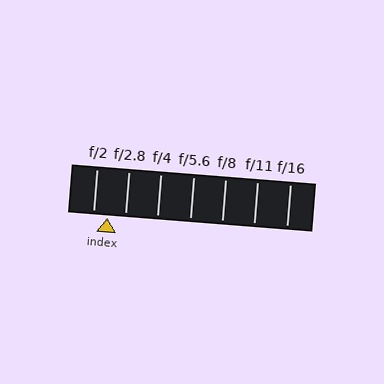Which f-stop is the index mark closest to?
The index mark is closest to f/2.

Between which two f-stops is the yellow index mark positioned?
The index mark is between f/2 and f/2.8.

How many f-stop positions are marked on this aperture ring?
There are 7 f-stop positions marked.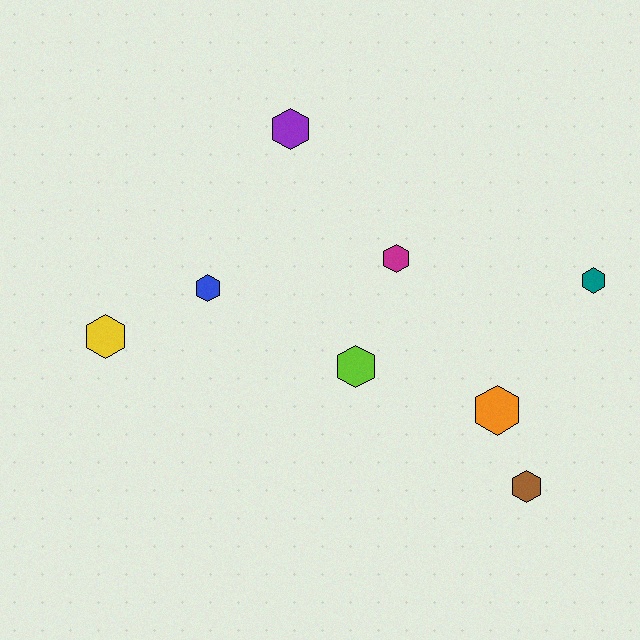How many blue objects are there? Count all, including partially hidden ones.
There is 1 blue object.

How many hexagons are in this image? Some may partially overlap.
There are 8 hexagons.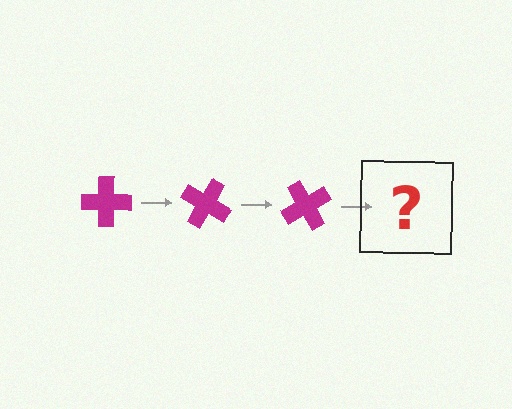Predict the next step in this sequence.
The next step is a magenta cross rotated 90 degrees.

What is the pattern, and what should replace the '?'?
The pattern is that the cross rotates 30 degrees each step. The '?' should be a magenta cross rotated 90 degrees.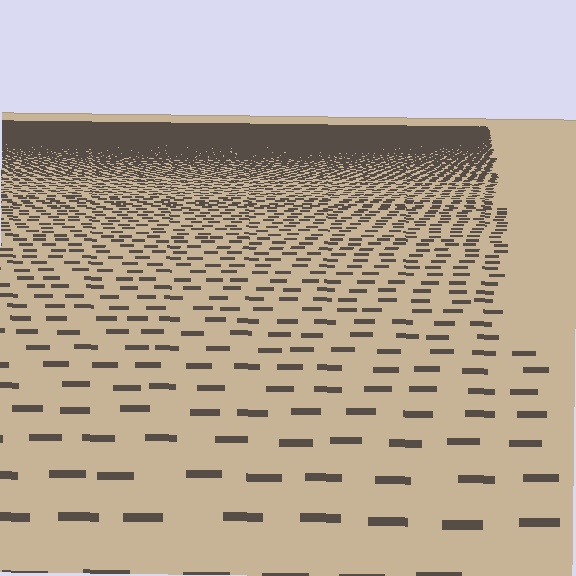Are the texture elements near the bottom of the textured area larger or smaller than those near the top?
Larger. Near the bottom, elements are closer to the viewer and appear at a bigger on-screen size.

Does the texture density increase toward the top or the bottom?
Density increases toward the top.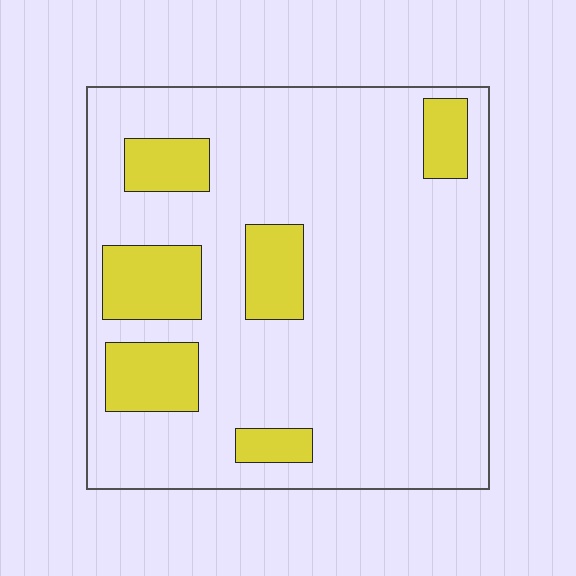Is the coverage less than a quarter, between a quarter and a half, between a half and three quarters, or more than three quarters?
Less than a quarter.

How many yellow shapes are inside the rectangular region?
6.